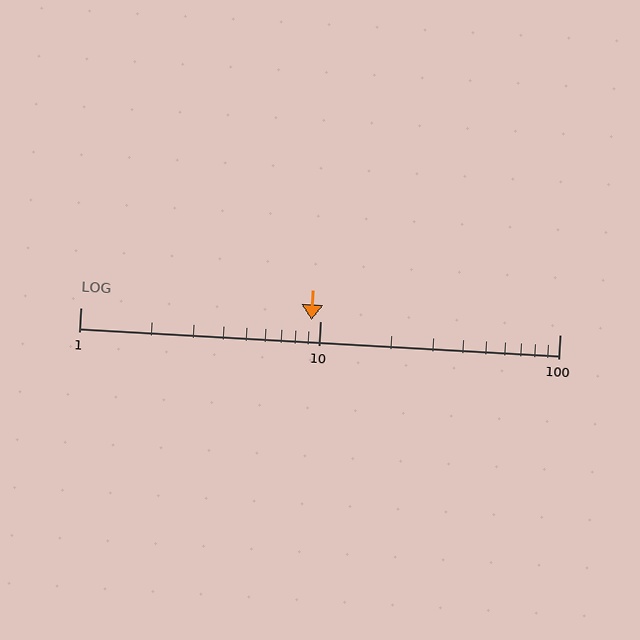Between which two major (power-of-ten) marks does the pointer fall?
The pointer is between 1 and 10.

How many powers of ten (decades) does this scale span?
The scale spans 2 decades, from 1 to 100.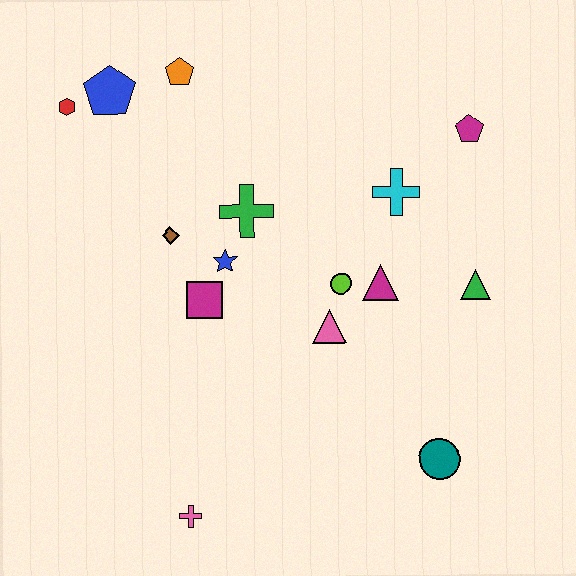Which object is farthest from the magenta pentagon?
The pink cross is farthest from the magenta pentagon.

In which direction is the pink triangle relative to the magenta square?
The pink triangle is to the right of the magenta square.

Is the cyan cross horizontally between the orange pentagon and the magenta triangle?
No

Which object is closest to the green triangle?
The magenta triangle is closest to the green triangle.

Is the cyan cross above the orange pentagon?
No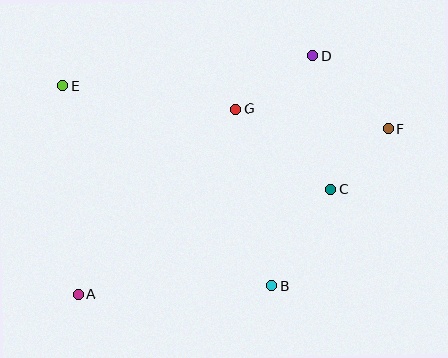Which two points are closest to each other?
Points C and F are closest to each other.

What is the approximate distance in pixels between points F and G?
The distance between F and G is approximately 154 pixels.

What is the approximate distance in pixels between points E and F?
The distance between E and F is approximately 328 pixels.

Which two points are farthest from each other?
Points A and F are farthest from each other.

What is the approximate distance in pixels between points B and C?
The distance between B and C is approximately 113 pixels.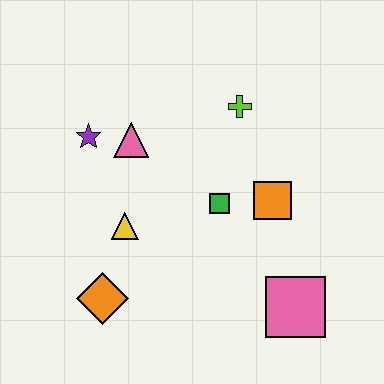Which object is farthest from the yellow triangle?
The pink square is farthest from the yellow triangle.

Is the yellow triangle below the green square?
Yes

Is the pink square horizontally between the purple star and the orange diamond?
No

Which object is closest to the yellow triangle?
The orange diamond is closest to the yellow triangle.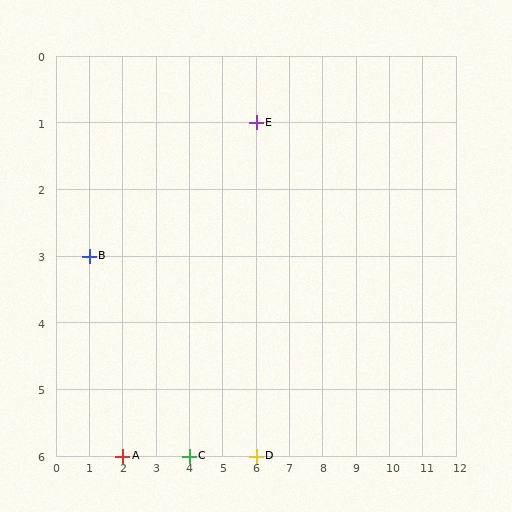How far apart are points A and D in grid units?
Points A and D are 4 columns apart.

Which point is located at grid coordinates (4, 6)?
Point C is at (4, 6).